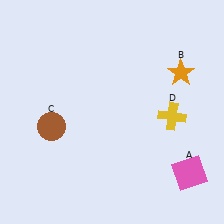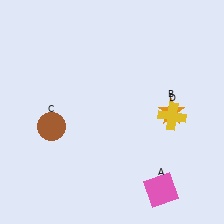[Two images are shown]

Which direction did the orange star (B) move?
The orange star (B) moved down.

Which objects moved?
The objects that moved are: the pink square (A), the orange star (B).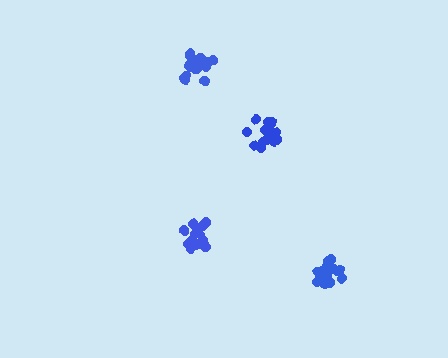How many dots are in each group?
Group 1: 18 dots, Group 2: 18 dots, Group 3: 16 dots, Group 4: 17 dots (69 total).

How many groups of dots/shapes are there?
There are 4 groups.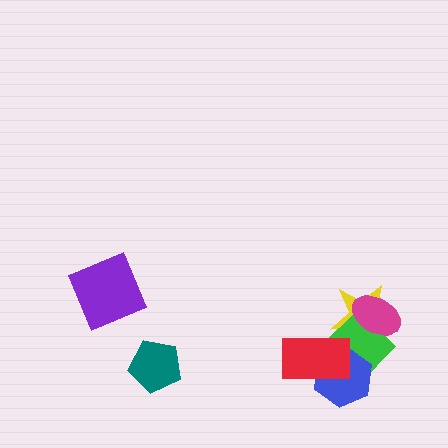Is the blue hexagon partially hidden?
Yes, it is partially covered by another shape.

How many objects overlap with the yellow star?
2 objects overlap with the yellow star.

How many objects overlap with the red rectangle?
2 objects overlap with the red rectangle.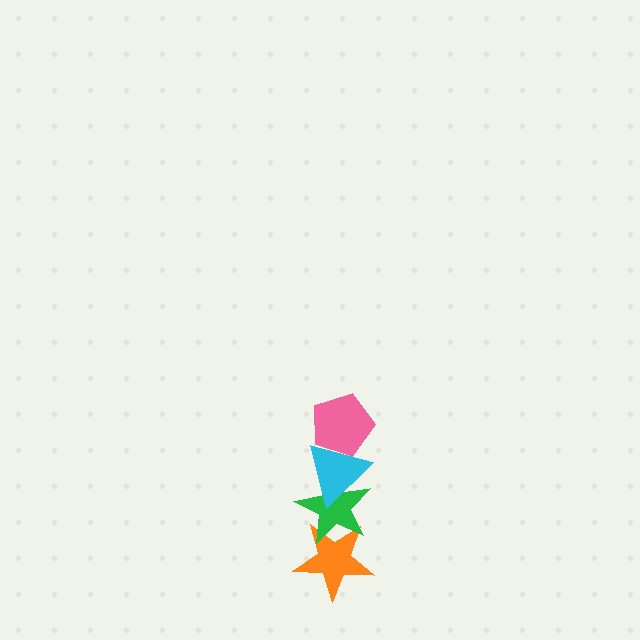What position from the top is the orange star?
The orange star is 4th from the top.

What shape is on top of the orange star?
The green star is on top of the orange star.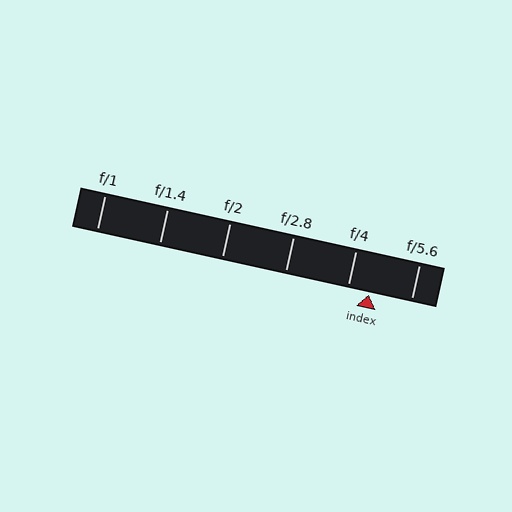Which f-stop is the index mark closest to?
The index mark is closest to f/4.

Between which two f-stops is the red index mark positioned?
The index mark is between f/4 and f/5.6.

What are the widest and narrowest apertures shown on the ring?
The widest aperture shown is f/1 and the narrowest is f/5.6.